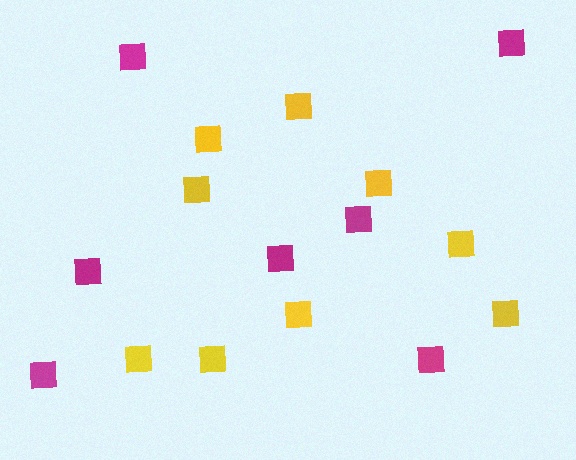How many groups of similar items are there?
There are 2 groups: one group of yellow squares (9) and one group of magenta squares (7).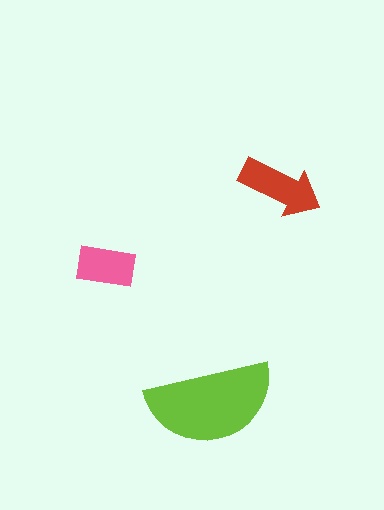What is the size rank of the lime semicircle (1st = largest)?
1st.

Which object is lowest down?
The lime semicircle is bottommost.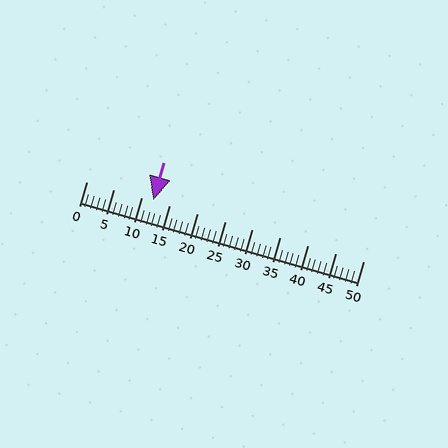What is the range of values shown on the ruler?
The ruler shows values from 0 to 50.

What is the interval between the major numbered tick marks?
The major tick marks are spaced 5 units apart.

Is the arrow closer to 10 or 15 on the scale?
The arrow is closer to 10.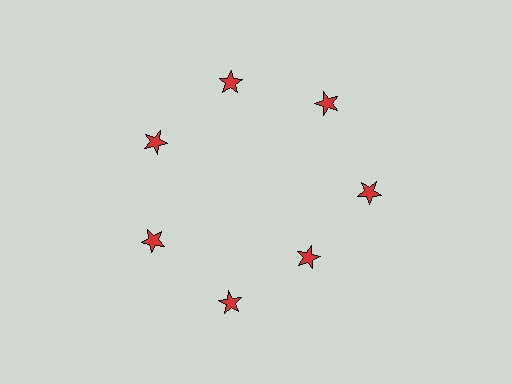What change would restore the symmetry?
The symmetry would be restored by moving it outward, back onto the ring so that all 7 stars sit at equal angles and equal distance from the center.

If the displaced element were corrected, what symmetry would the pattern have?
It would have 7-fold rotational symmetry — the pattern would map onto itself every 51 degrees.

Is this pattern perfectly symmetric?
No. The 7 red stars are arranged in a ring, but one element near the 5 o'clock position is pulled inward toward the center, breaking the 7-fold rotational symmetry.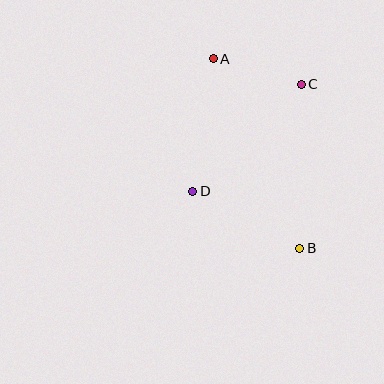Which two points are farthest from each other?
Points A and B are farthest from each other.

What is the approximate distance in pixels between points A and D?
The distance between A and D is approximately 134 pixels.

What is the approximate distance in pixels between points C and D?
The distance between C and D is approximately 152 pixels.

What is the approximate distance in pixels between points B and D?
The distance between B and D is approximately 121 pixels.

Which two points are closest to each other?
Points A and C are closest to each other.